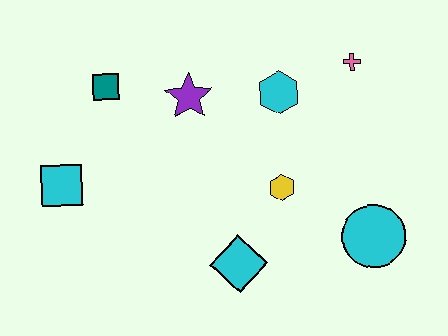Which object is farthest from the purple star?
The cyan circle is farthest from the purple star.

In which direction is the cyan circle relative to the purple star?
The cyan circle is to the right of the purple star.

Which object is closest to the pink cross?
The cyan hexagon is closest to the pink cross.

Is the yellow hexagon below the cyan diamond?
No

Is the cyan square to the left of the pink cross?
Yes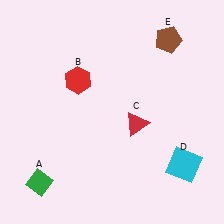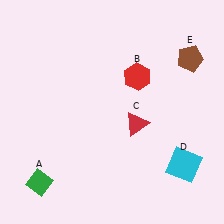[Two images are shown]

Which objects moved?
The objects that moved are: the red hexagon (B), the brown pentagon (E).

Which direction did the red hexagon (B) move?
The red hexagon (B) moved right.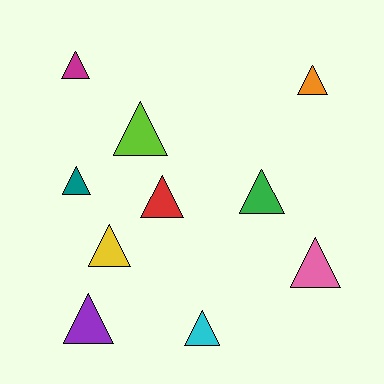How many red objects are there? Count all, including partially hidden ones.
There is 1 red object.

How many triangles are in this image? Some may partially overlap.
There are 10 triangles.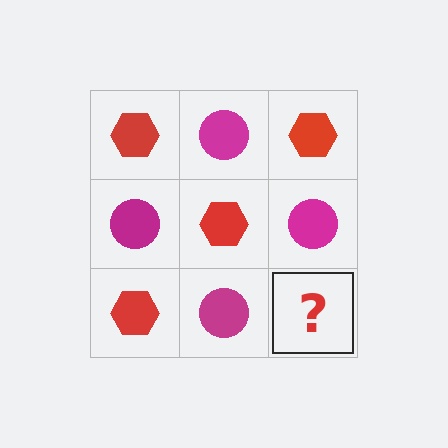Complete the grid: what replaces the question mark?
The question mark should be replaced with a red hexagon.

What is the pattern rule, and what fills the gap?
The rule is that it alternates red hexagon and magenta circle in a checkerboard pattern. The gap should be filled with a red hexagon.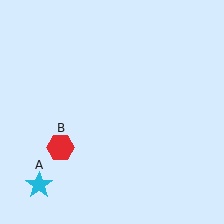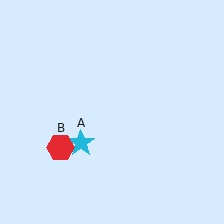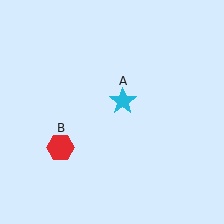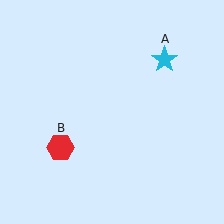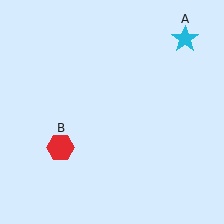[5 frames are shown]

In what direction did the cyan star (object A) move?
The cyan star (object A) moved up and to the right.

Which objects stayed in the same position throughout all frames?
Red hexagon (object B) remained stationary.